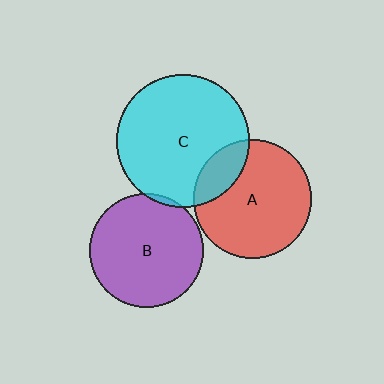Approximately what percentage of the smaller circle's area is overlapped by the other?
Approximately 20%.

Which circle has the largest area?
Circle C (cyan).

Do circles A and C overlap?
Yes.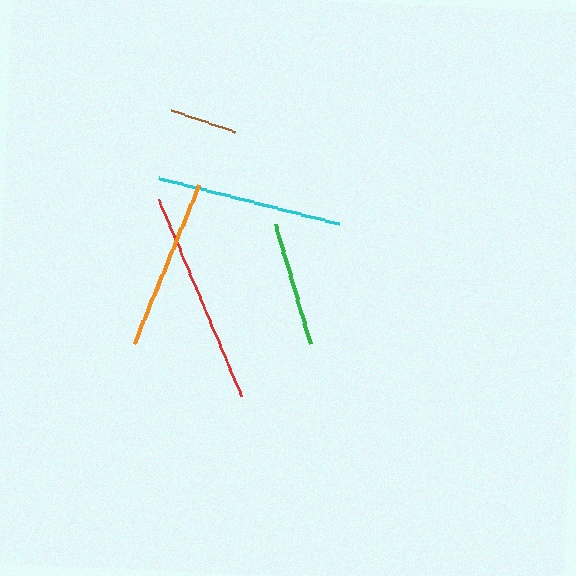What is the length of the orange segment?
The orange segment is approximately 170 pixels long.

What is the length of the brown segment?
The brown segment is approximately 67 pixels long.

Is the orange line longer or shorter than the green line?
The orange line is longer than the green line.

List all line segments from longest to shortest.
From longest to shortest: red, cyan, orange, green, brown.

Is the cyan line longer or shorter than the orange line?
The cyan line is longer than the orange line.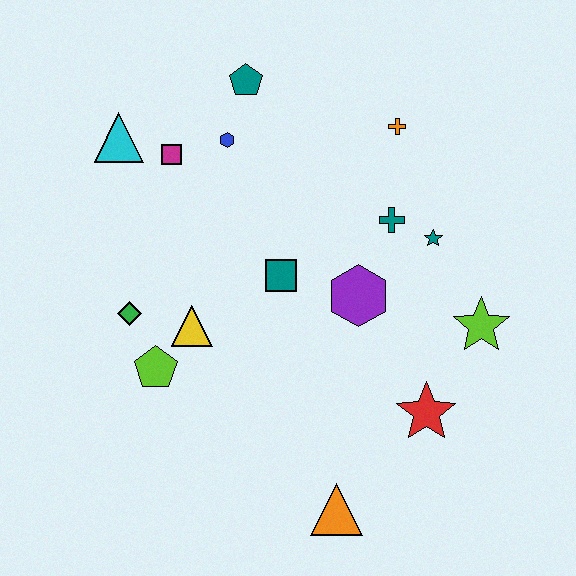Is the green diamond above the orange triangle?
Yes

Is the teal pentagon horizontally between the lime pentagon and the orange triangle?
Yes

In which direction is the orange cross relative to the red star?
The orange cross is above the red star.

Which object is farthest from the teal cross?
The orange triangle is farthest from the teal cross.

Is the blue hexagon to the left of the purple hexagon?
Yes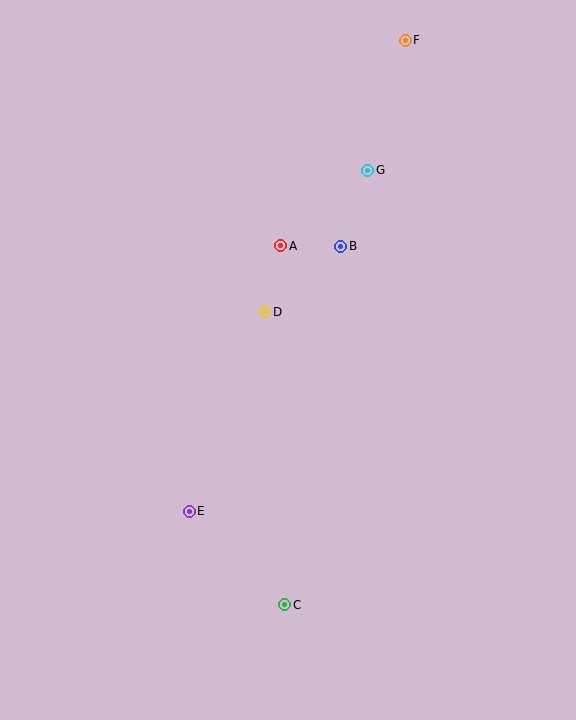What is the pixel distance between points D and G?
The distance between D and G is 175 pixels.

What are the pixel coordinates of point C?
Point C is at (285, 605).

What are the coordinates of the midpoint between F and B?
The midpoint between F and B is at (373, 143).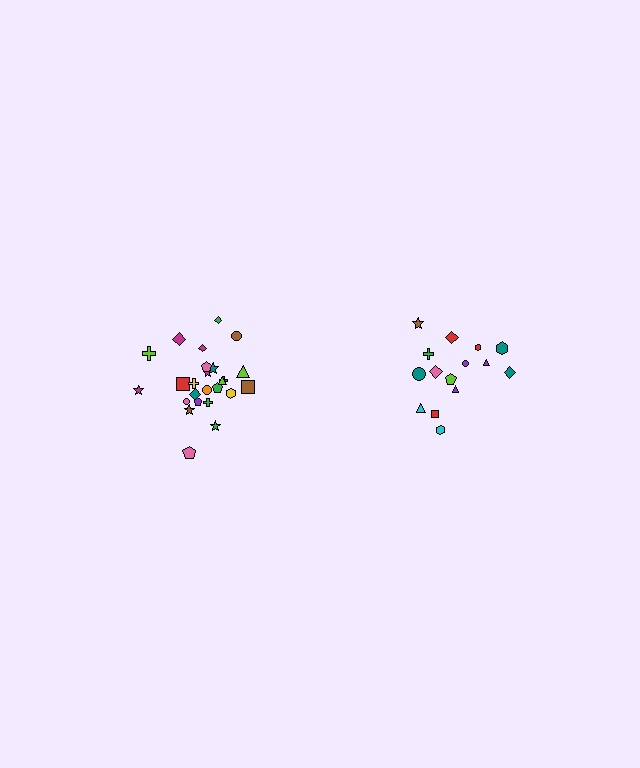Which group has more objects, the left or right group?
The left group.